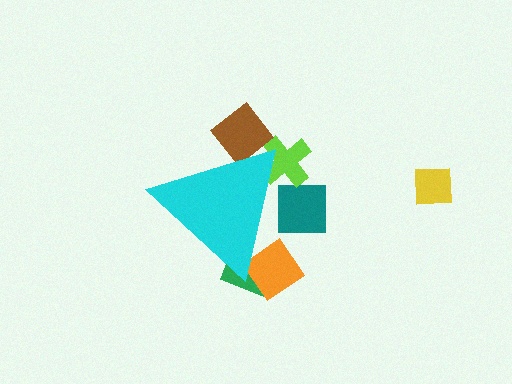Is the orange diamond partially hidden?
Yes, the orange diamond is partially hidden behind the cyan triangle.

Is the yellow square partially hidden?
No, the yellow square is fully visible.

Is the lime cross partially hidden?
Yes, the lime cross is partially hidden behind the cyan triangle.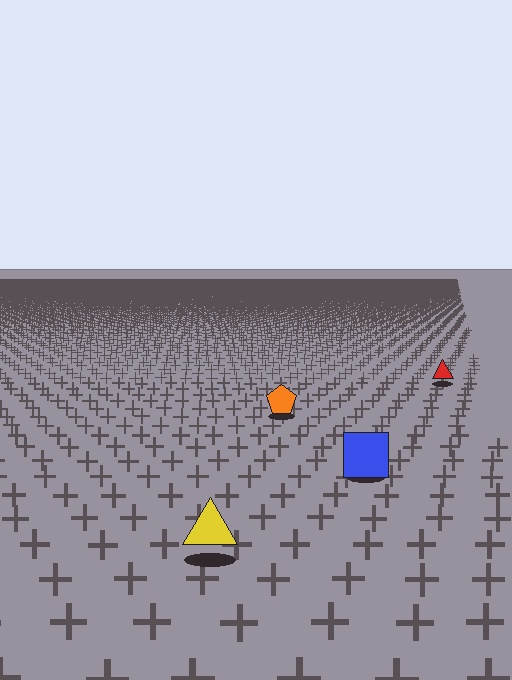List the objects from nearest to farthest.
From nearest to farthest: the yellow triangle, the blue square, the orange pentagon, the red triangle.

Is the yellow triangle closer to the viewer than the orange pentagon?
Yes. The yellow triangle is closer — you can tell from the texture gradient: the ground texture is coarser near it.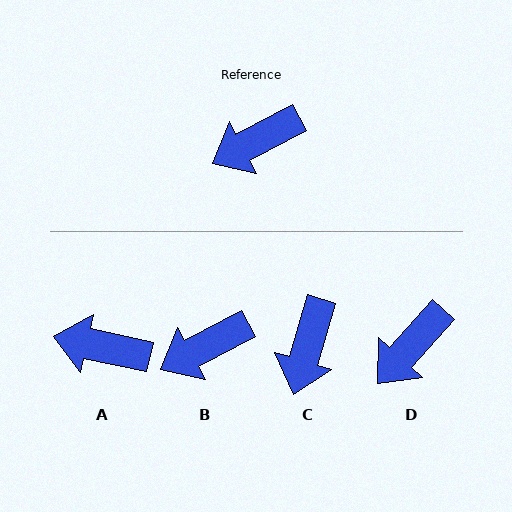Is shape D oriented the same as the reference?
No, it is off by about 20 degrees.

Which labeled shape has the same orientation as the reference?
B.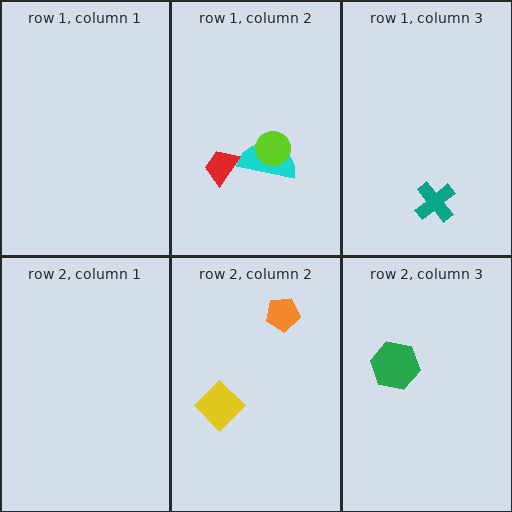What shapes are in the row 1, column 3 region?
The teal cross.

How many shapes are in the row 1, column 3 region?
1.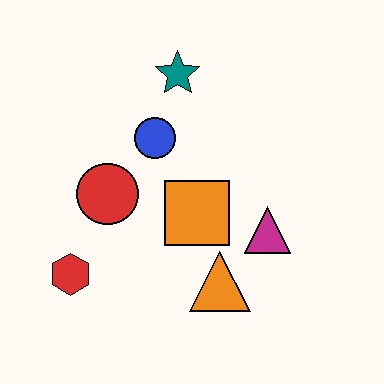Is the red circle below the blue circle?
Yes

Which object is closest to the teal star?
The blue circle is closest to the teal star.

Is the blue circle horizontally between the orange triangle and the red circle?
Yes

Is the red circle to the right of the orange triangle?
No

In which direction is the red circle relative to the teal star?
The red circle is below the teal star.